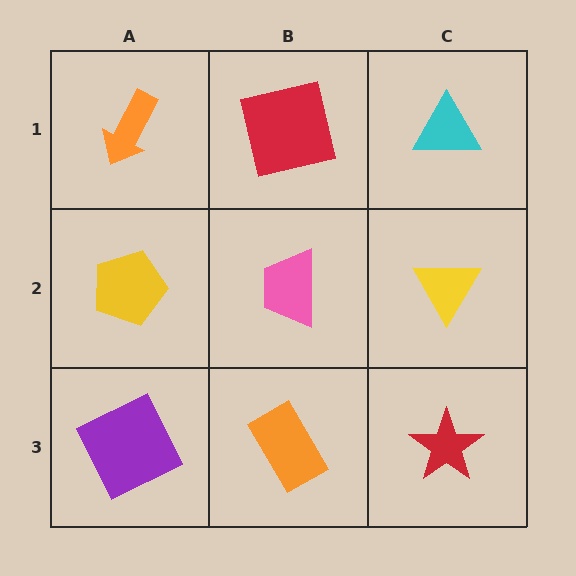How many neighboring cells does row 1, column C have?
2.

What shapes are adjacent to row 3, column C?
A yellow triangle (row 2, column C), an orange rectangle (row 3, column B).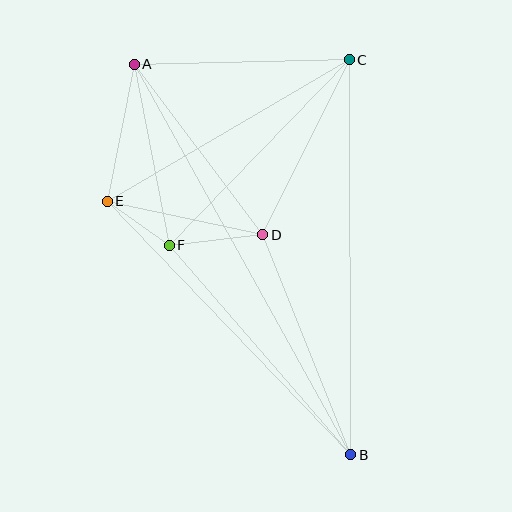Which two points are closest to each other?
Points E and F are closest to each other.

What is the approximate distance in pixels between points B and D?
The distance between B and D is approximately 237 pixels.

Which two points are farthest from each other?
Points A and B are farthest from each other.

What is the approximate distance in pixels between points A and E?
The distance between A and E is approximately 139 pixels.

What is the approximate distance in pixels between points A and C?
The distance between A and C is approximately 215 pixels.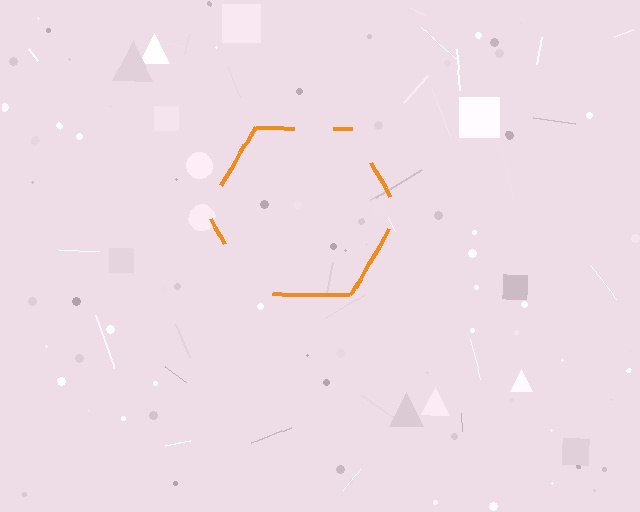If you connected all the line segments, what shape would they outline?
They would outline a hexagon.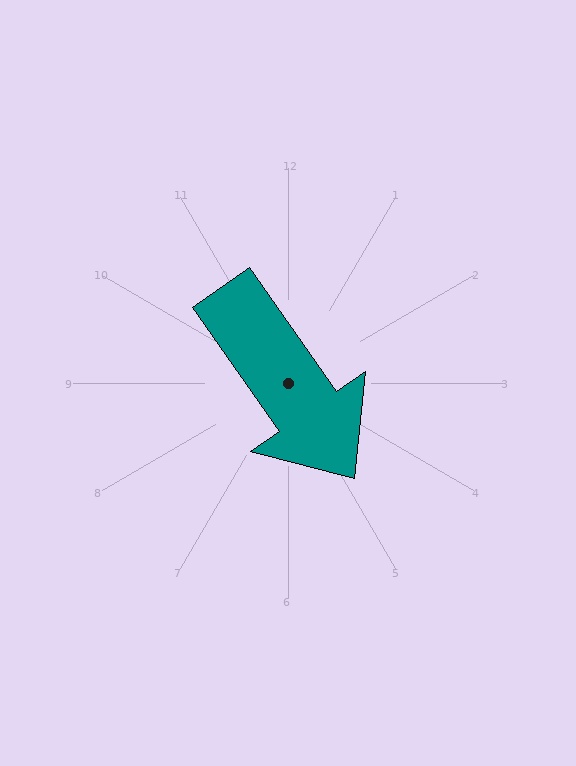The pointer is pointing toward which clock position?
Roughly 5 o'clock.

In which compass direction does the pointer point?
Southeast.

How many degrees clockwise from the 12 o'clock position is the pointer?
Approximately 145 degrees.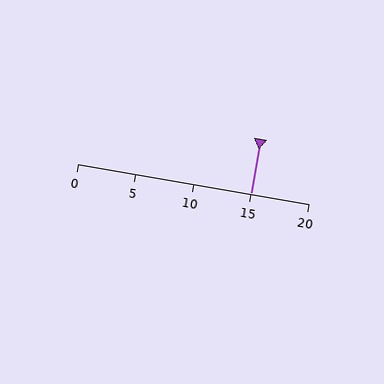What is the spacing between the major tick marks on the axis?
The major ticks are spaced 5 apart.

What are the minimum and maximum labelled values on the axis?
The axis runs from 0 to 20.